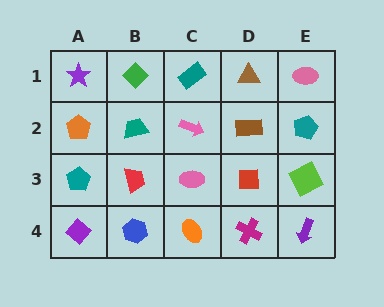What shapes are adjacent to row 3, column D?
A brown rectangle (row 2, column D), a magenta cross (row 4, column D), a pink ellipse (row 3, column C), a lime square (row 3, column E).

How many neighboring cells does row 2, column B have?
4.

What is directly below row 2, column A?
A teal pentagon.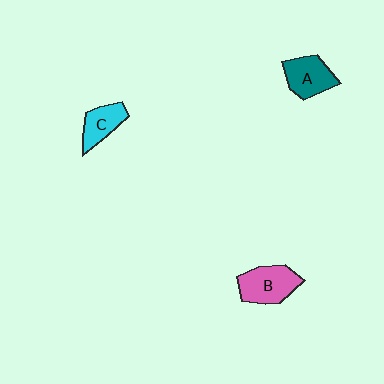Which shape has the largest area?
Shape B (pink).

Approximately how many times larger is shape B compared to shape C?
Approximately 1.4 times.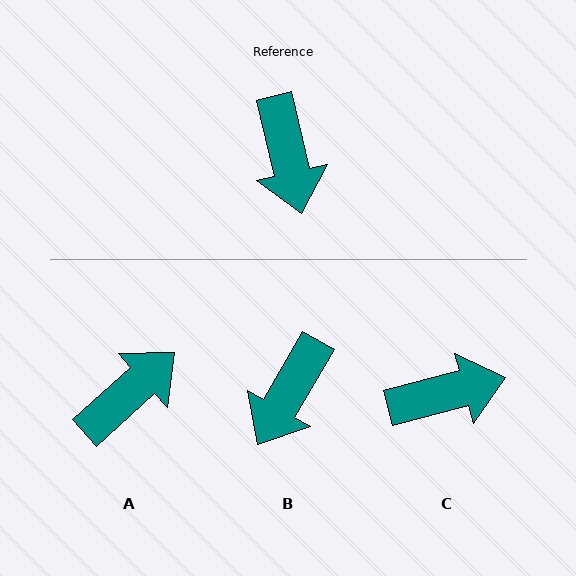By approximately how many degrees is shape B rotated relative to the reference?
Approximately 44 degrees clockwise.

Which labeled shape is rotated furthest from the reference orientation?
A, about 119 degrees away.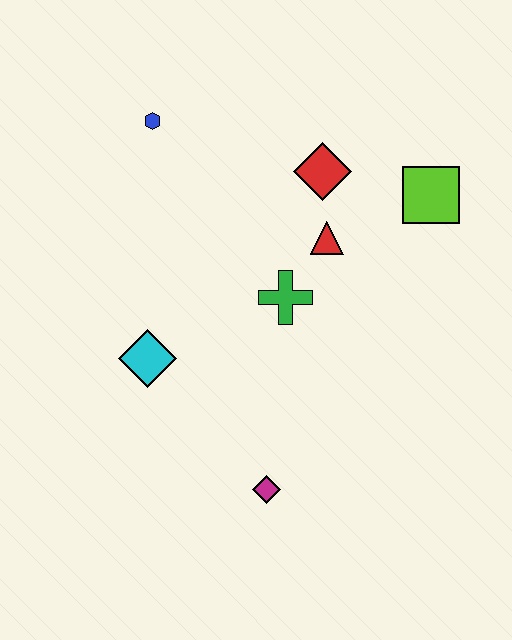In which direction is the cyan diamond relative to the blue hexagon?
The cyan diamond is below the blue hexagon.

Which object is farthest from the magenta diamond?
The blue hexagon is farthest from the magenta diamond.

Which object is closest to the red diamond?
The red triangle is closest to the red diamond.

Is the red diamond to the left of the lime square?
Yes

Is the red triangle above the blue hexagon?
No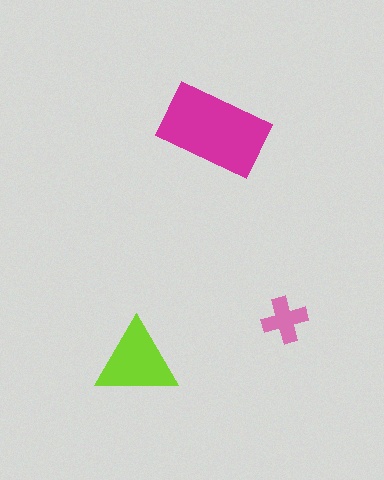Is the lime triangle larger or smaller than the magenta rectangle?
Smaller.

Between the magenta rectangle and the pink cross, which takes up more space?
The magenta rectangle.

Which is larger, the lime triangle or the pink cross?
The lime triangle.